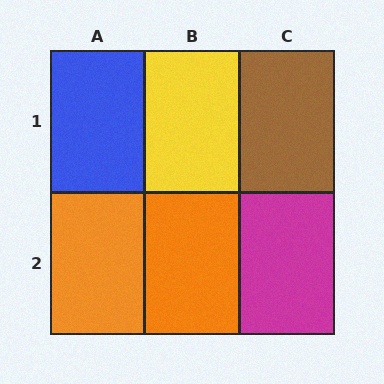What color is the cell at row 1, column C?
Brown.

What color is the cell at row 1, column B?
Yellow.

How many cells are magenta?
1 cell is magenta.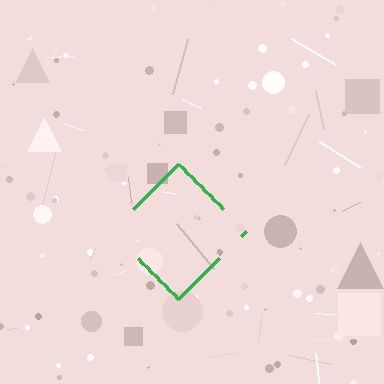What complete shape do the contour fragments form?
The contour fragments form a diamond.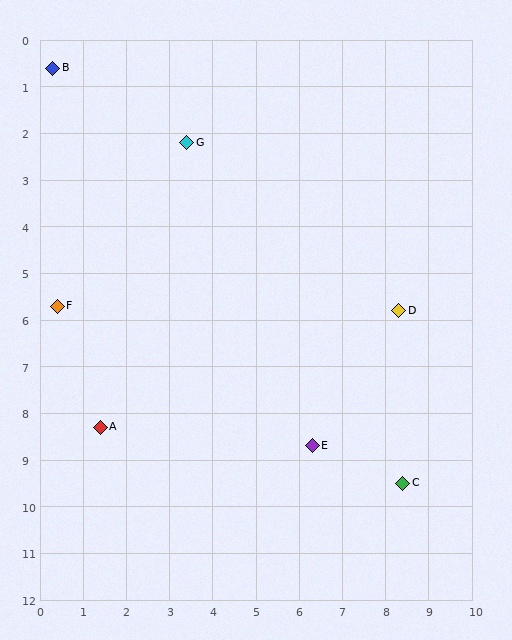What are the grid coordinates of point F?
Point F is at approximately (0.4, 5.7).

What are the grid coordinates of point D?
Point D is at approximately (8.3, 5.8).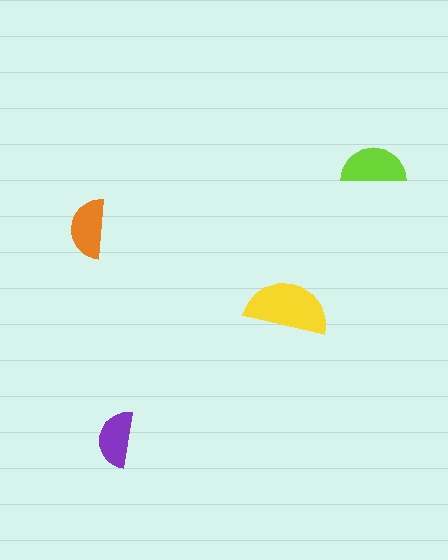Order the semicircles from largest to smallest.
the yellow one, the lime one, the orange one, the purple one.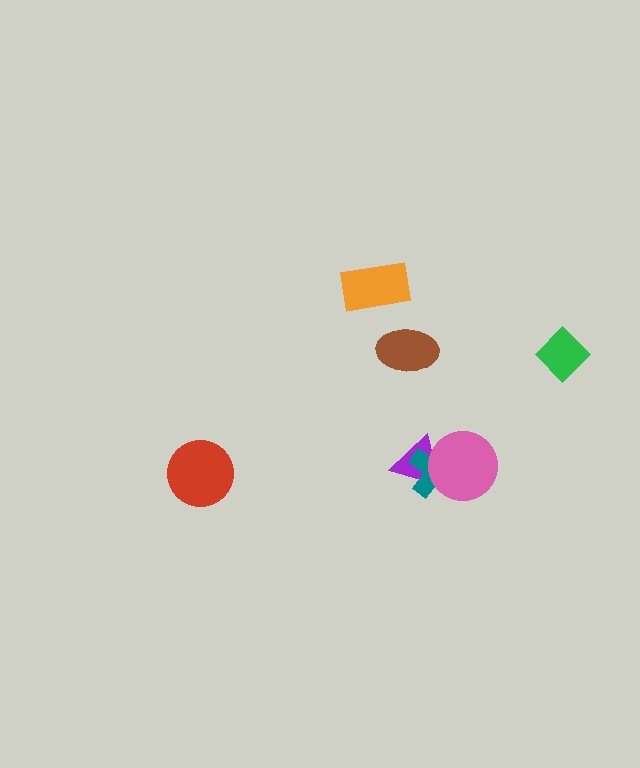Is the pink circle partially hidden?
No, no other shape covers it.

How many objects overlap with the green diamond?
0 objects overlap with the green diamond.